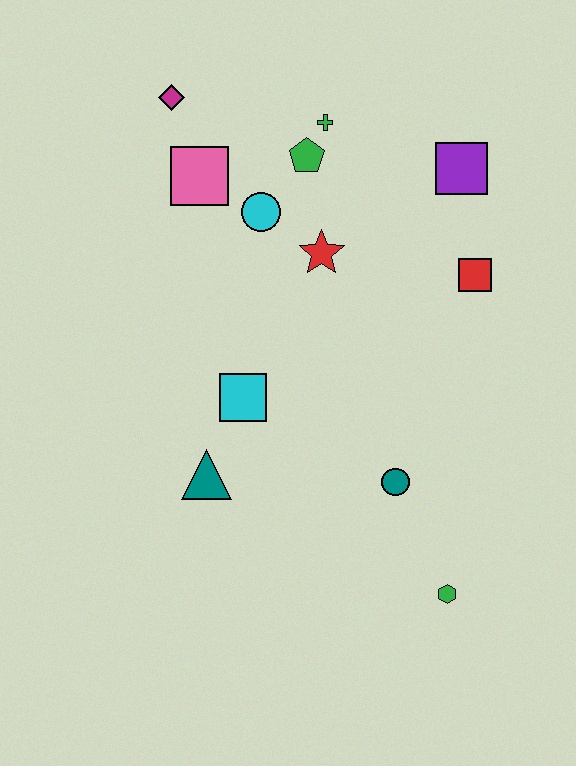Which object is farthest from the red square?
The magenta diamond is farthest from the red square.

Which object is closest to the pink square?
The cyan circle is closest to the pink square.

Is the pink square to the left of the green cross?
Yes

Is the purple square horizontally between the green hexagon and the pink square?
No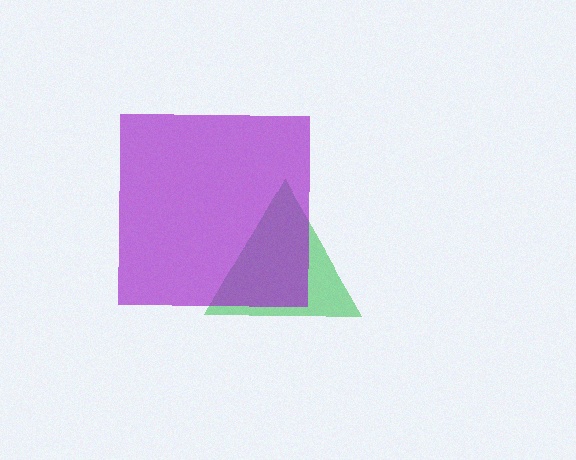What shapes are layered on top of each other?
The layered shapes are: a green triangle, a purple square.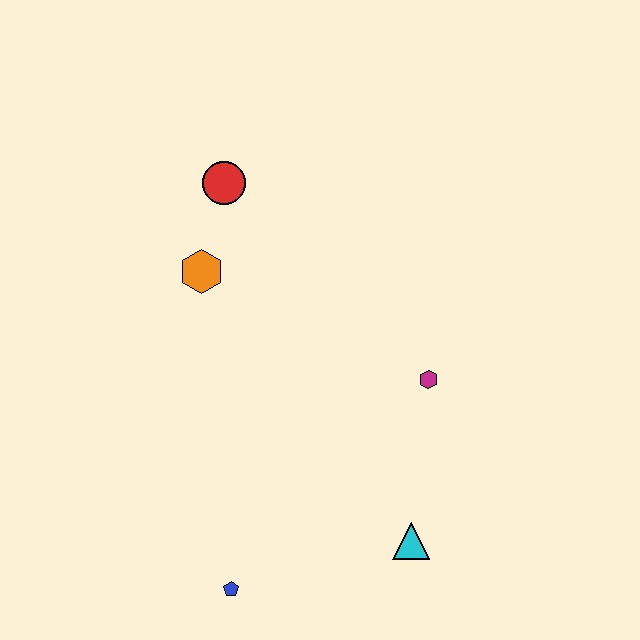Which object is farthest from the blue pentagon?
The red circle is farthest from the blue pentagon.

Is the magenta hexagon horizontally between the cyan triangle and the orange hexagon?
No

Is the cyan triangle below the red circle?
Yes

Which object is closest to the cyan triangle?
The magenta hexagon is closest to the cyan triangle.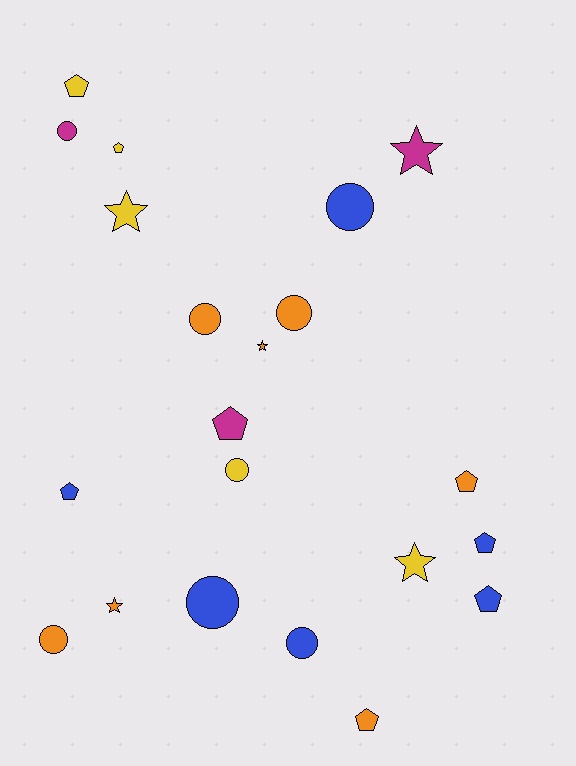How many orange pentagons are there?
There are 2 orange pentagons.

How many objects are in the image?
There are 21 objects.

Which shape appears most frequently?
Circle, with 8 objects.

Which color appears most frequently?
Orange, with 7 objects.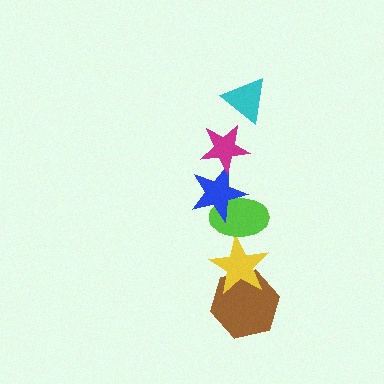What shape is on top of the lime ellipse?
The blue star is on top of the lime ellipse.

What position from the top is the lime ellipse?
The lime ellipse is 4th from the top.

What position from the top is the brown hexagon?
The brown hexagon is 6th from the top.